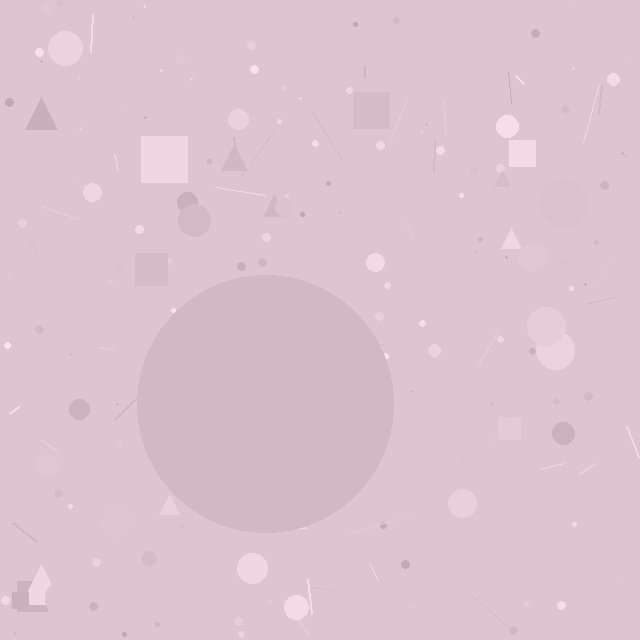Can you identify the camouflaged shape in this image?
The camouflaged shape is a circle.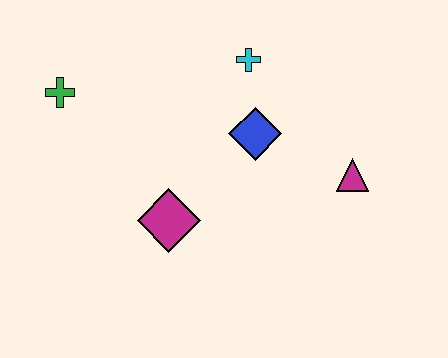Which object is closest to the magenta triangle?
The blue diamond is closest to the magenta triangle.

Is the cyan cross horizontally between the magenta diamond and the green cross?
No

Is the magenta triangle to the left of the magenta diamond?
No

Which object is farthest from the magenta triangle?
The green cross is farthest from the magenta triangle.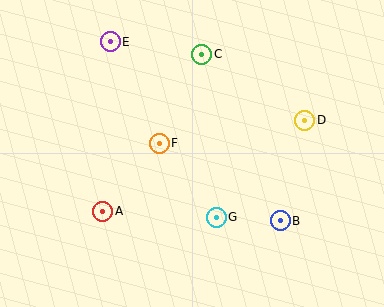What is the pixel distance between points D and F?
The distance between D and F is 147 pixels.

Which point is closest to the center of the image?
Point F at (159, 143) is closest to the center.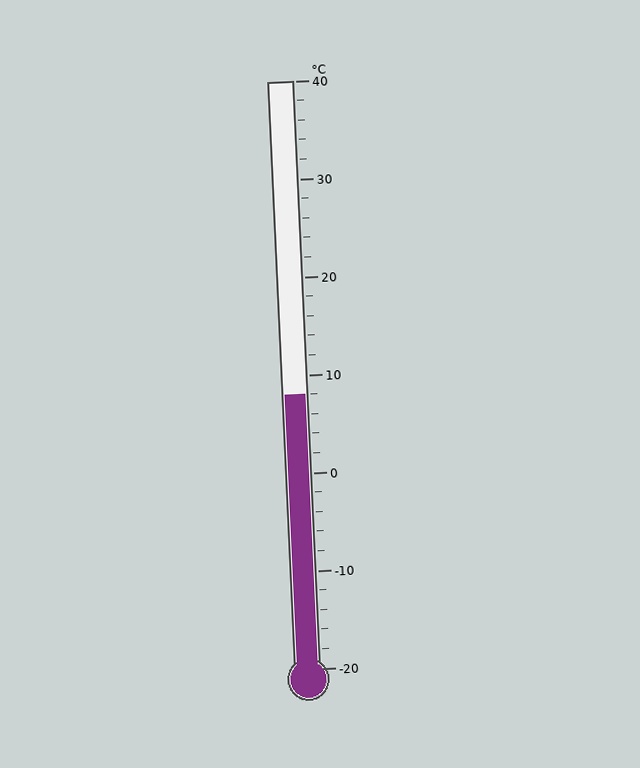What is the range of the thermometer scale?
The thermometer scale ranges from -20°C to 40°C.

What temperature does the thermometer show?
The thermometer shows approximately 8°C.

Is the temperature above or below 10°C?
The temperature is below 10°C.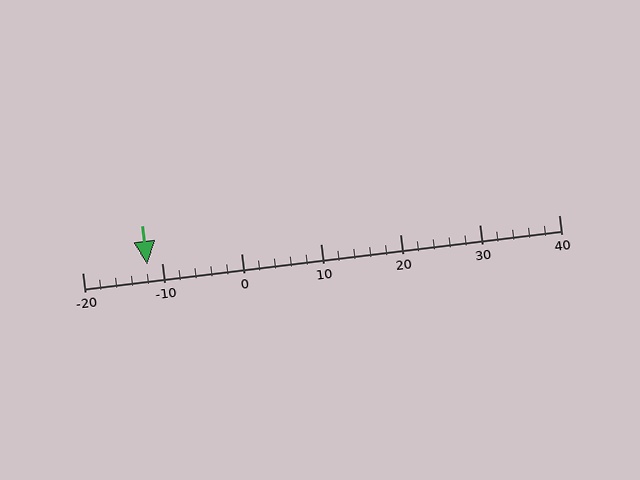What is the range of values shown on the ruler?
The ruler shows values from -20 to 40.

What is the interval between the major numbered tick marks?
The major tick marks are spaced 10 units apart.